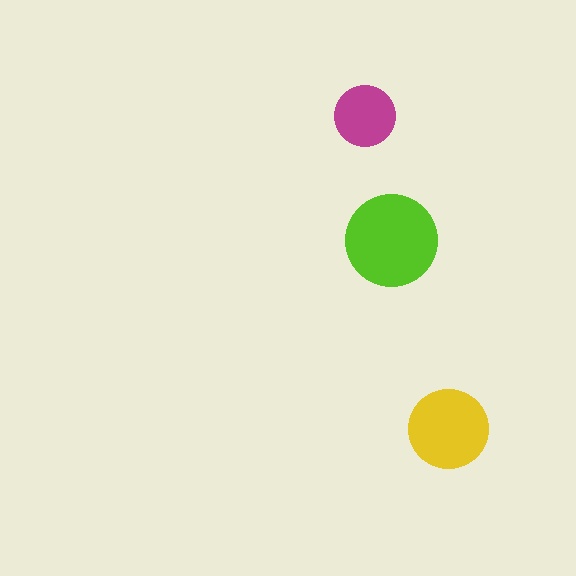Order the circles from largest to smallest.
the lime one, the yellow one, the magenta one.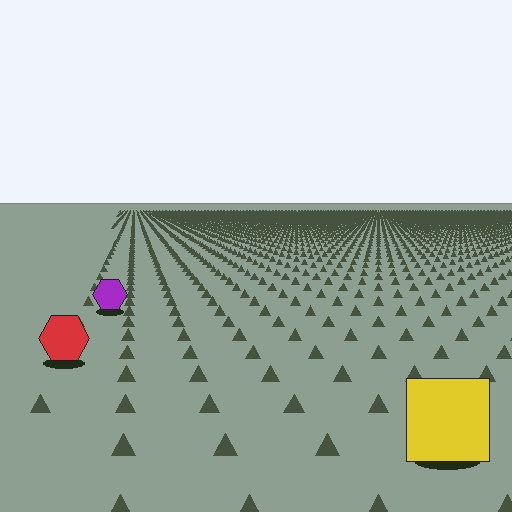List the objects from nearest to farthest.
From nearest to farthest: the yellow square, the red hexagon, the purple hexagon.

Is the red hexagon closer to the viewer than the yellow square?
No. The yellow square is closer — you can tell from the texture gradient: the ground texture is coarser near it.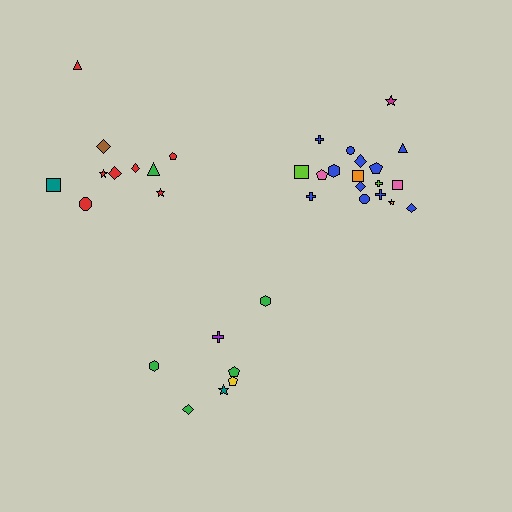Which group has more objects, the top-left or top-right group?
The top-right group.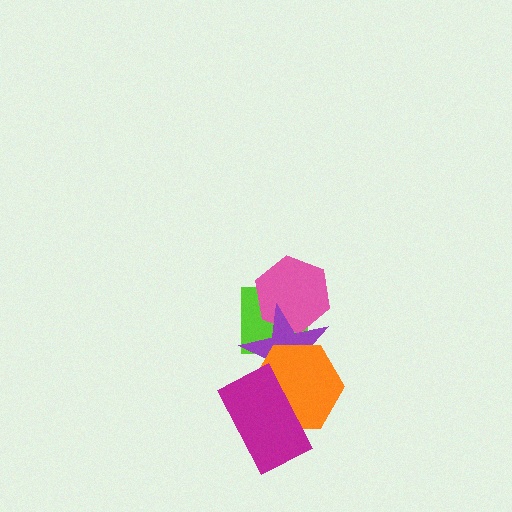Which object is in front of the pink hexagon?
The purple star is in front of the pink hexagon.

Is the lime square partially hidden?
Yes, it is partially covered by another shape.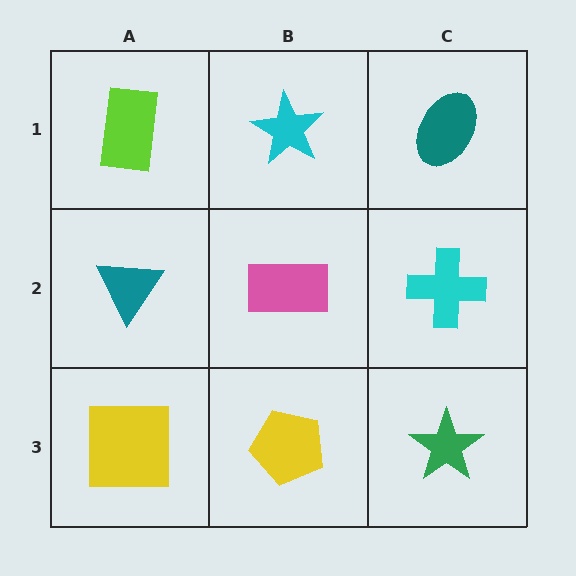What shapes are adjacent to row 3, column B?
A pink rectangle (row 2, column B), a yellow square (row 3, column A), a green star (row 3, column C).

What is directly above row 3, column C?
A cyan cross.